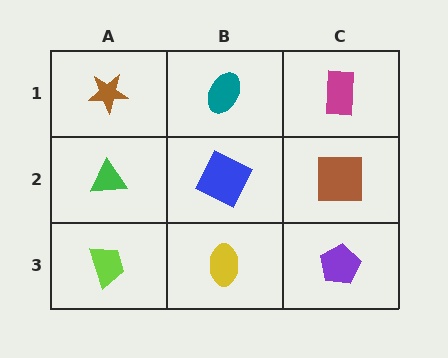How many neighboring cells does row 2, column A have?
3.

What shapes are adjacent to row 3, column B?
A blue square (row 2, column B), a lime trapezoid (row 3, column A), a purple pentagon (row 3, column C).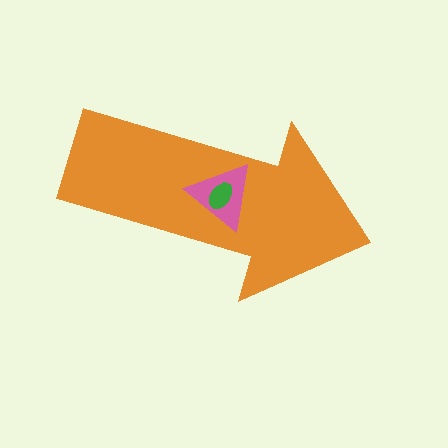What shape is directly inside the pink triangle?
The green ellipse.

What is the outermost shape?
The orange arrow.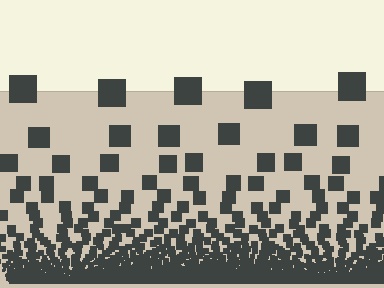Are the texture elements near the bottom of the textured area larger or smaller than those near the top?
Smaller. The gradient is inverted — elements near the bottom are smaller and denser.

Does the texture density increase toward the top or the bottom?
Density increases toward the bottom.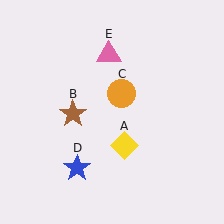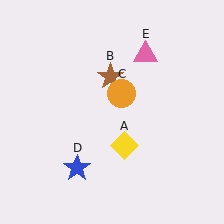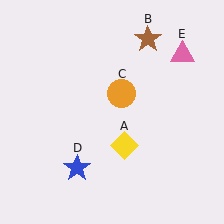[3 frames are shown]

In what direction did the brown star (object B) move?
The brown star (object B) moved up and to the right.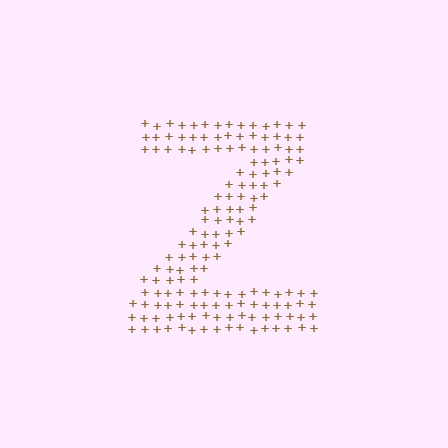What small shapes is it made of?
It is made of small plus signs.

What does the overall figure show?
The overall figure shows the letter Z.